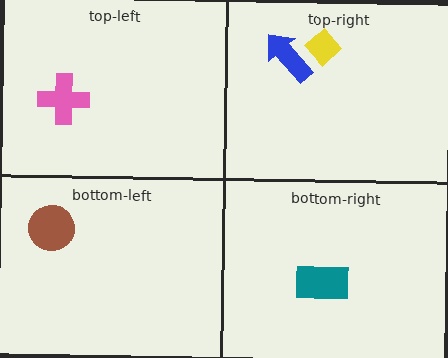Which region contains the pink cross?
The top-left region.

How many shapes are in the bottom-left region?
1.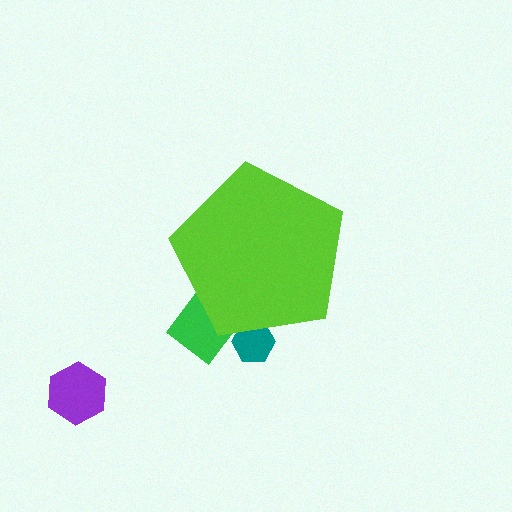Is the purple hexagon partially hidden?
No, the purple hexagon is fully visible.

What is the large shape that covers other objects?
A lime pentagon.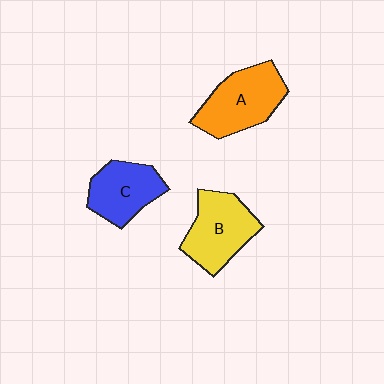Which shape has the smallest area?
Shape C (blue).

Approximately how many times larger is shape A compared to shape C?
Approximately 1.2 times.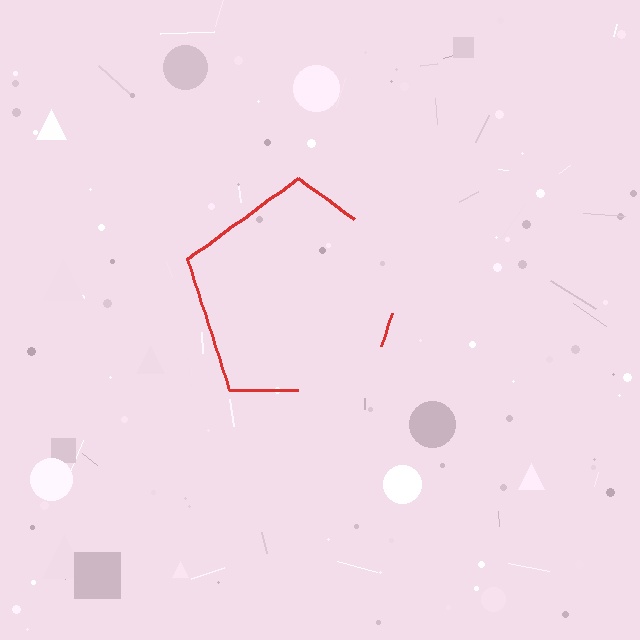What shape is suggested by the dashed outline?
The dashed outline suggests a pentagon.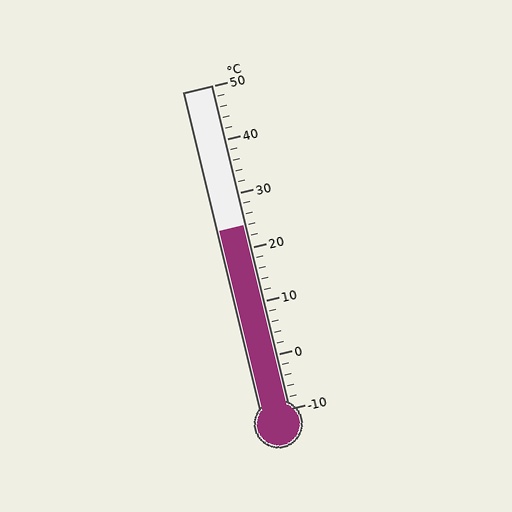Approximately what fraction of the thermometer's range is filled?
The thermometer is filled to approximately 55% of its range.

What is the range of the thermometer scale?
The thermometer scale ranges from -10°C to 50°C.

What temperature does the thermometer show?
The thermometer shows approximately 24°C.